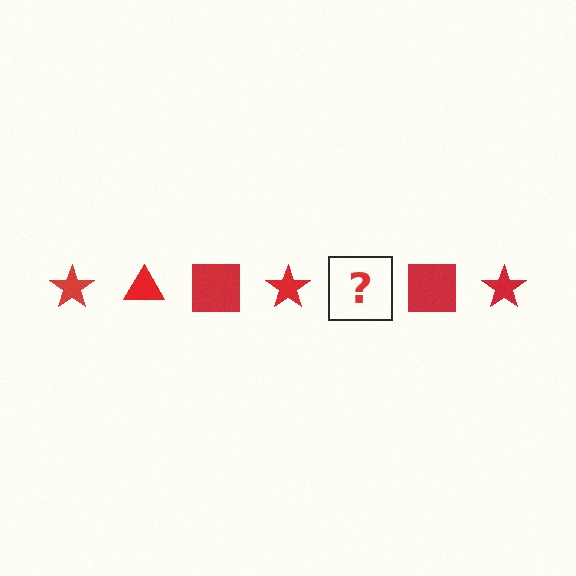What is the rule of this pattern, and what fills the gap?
The rule is that the pattern cycles through star, triangle, square shapes in red. The gap should be filled with a red triangle.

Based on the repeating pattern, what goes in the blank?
The blank should be a red triangle.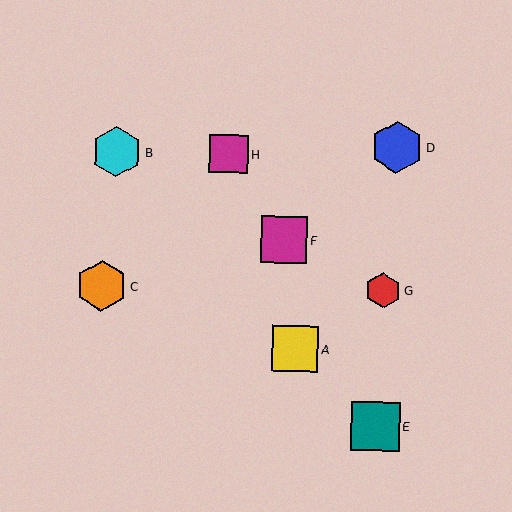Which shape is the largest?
The blue hexagon (labeled D) is the largest.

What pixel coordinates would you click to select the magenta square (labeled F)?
Click at (284, 240) to select the magenta square F.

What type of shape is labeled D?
Shape D is a blue hexagon.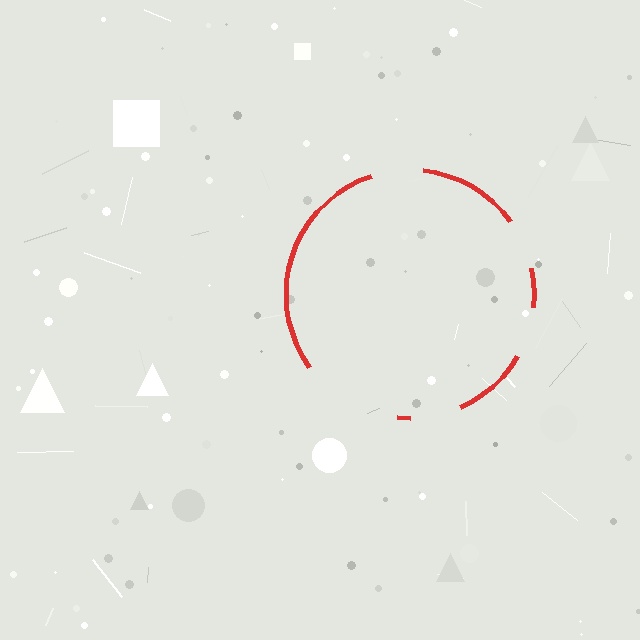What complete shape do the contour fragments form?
The contour fragments form a circle.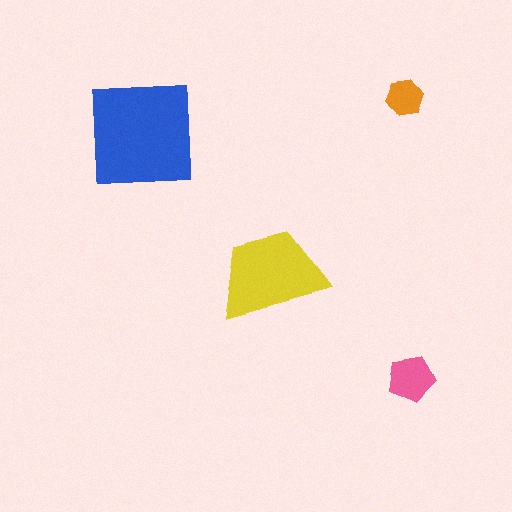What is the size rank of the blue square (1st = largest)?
1st.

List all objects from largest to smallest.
The blue square, the yellow trapezoid, the pink pentagon, the orange hexagon.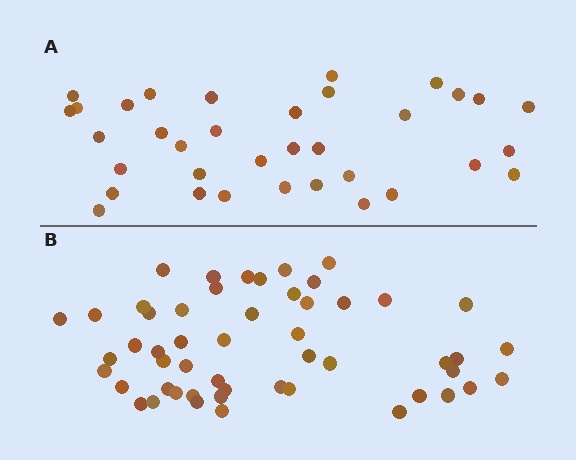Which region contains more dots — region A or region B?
Region B (the bottom region) has more dots.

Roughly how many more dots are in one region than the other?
Region B has approximately 15 more dots than region A.